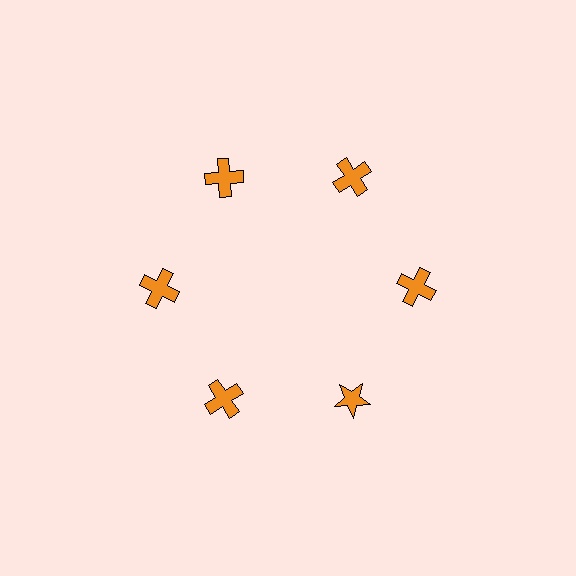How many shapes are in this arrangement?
There are 6 shapes arranged in a ring pattern.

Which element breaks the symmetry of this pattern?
The orange star at roughly the 5 o'clock position breaks the symmetry. All other shapes are orange crosses.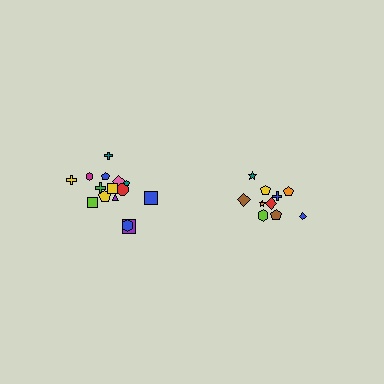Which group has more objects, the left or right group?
The left group.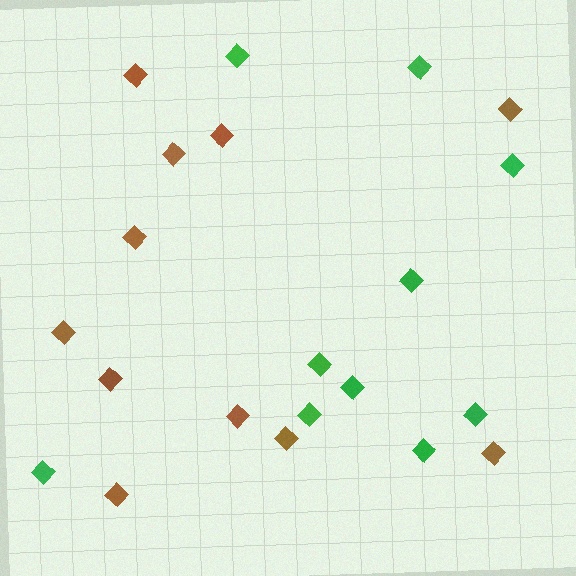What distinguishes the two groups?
There are 2 groups: one group of green diamonds (10) and one group of brown diamonds (11).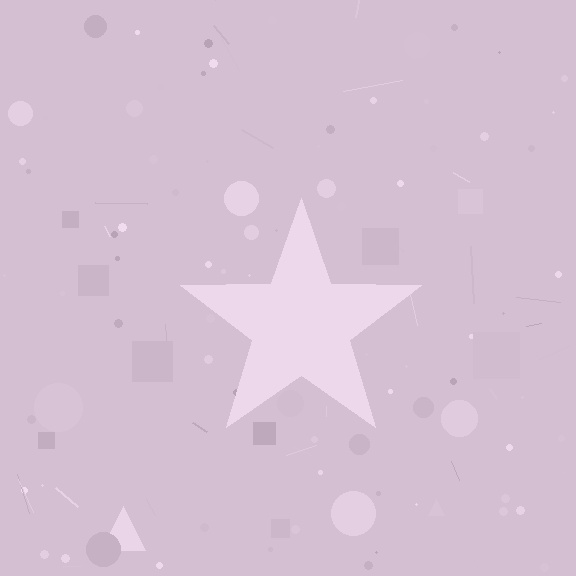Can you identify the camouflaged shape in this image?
The camouflaged shape is a star.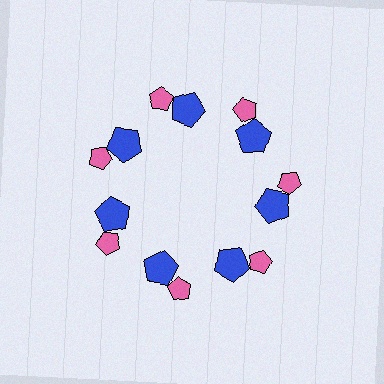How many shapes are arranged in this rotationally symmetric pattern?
There are 14 shapes, arranged in 7 groups of 2.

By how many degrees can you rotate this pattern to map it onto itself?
The pattern maps onto itself every 51 degrees of rotation.